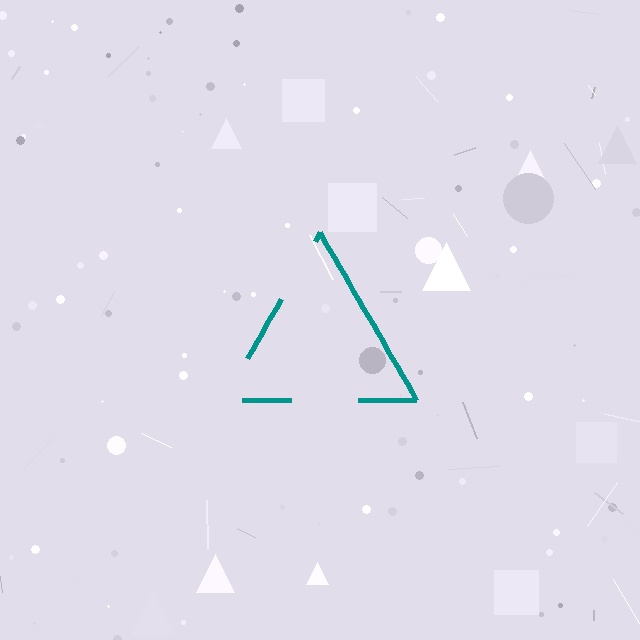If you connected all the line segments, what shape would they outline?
They would outline a triangle.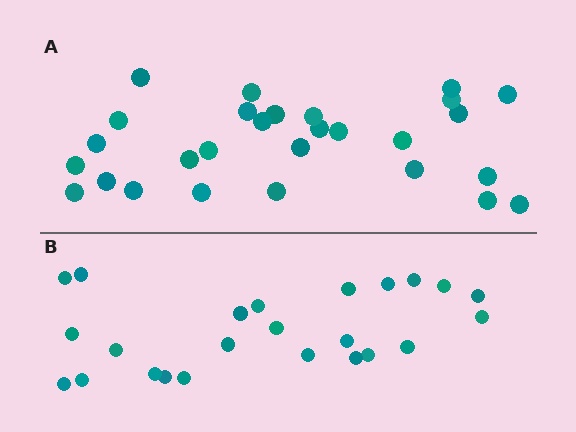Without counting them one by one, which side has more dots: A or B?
Region A (the top region) has more dots.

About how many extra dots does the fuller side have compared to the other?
Region A has about 4 more dots than region B.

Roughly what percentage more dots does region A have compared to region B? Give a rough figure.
About 15% more.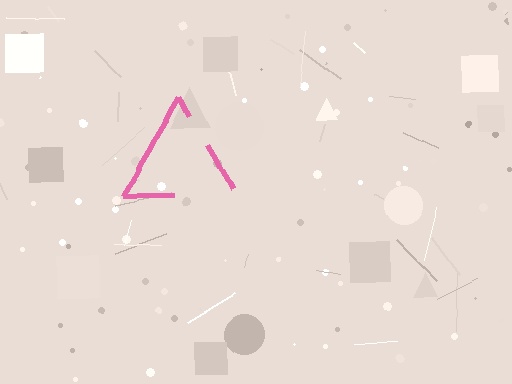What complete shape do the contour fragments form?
The contour fragments form a triangle.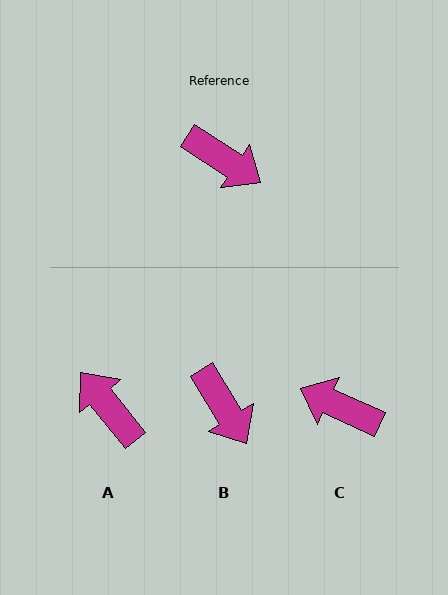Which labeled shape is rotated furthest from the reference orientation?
C, about 172 degrees away.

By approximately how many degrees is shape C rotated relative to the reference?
Approximately 172 degrees clockwise.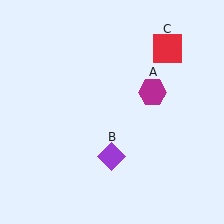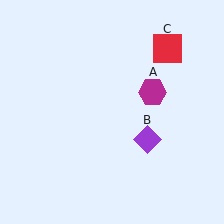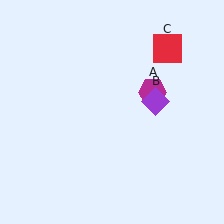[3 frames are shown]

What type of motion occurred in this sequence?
The purple diamond (object B) rotated counterclockwise around the center of the scene.